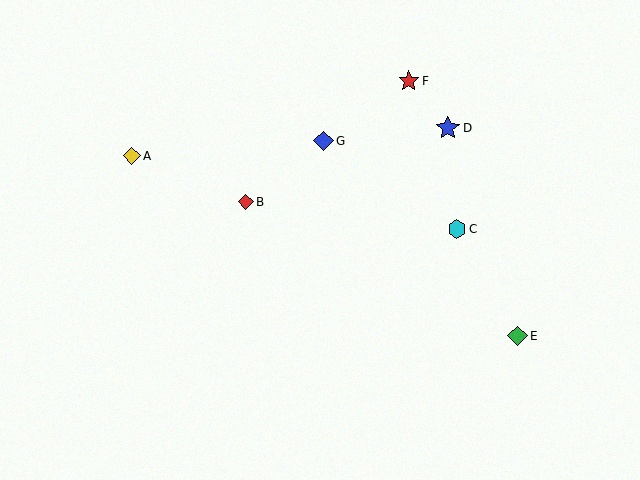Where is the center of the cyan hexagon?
The center of the cyan hexagon is at (457, 229).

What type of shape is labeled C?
Shape C is a cyan hexagon.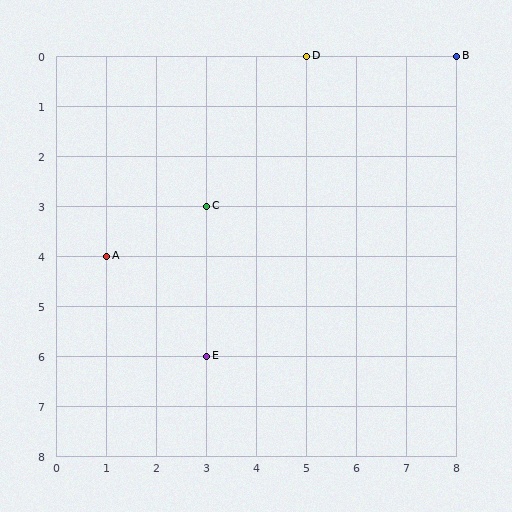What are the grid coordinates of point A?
Point A is at grid coordinates (1, 4).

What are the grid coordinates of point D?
Point D is at grid coordinates (5, 0).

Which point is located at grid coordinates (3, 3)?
Point C is at (3, 3).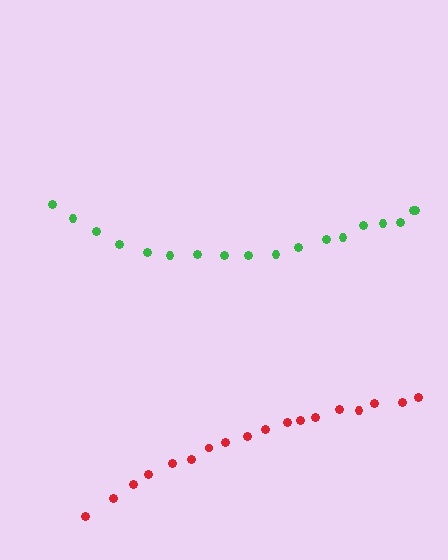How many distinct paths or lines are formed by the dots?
There are 2 distinct paths.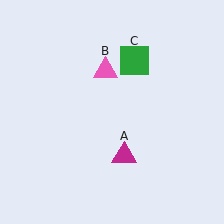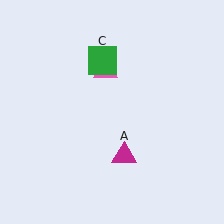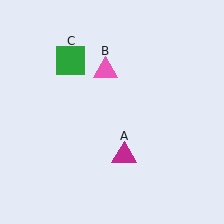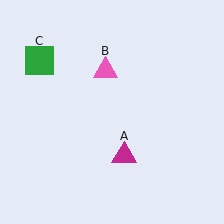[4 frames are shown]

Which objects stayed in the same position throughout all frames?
Magenta triangle (object A) and pink triangle (object B) remained stationary.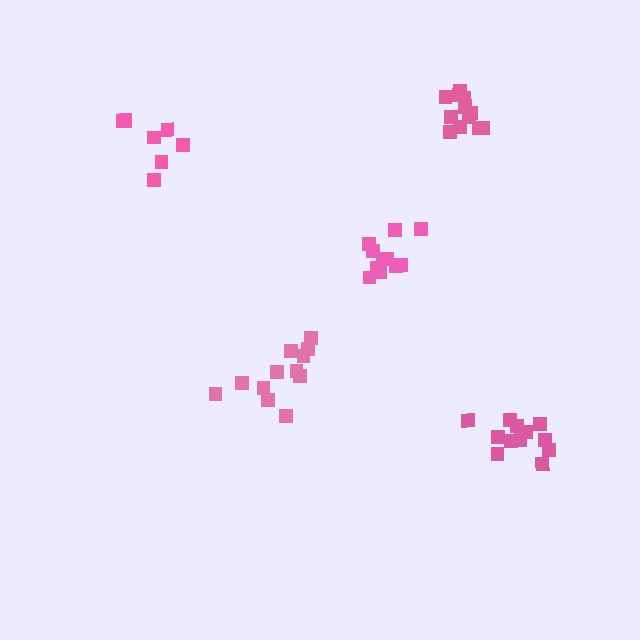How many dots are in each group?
Group 1: 12 dots, Group 2: 12 dots, Group 3: 12 dots, Group 4: 11 dots, Group 5: 8 dots (55 total).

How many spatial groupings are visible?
There are 5 spatial groupings.